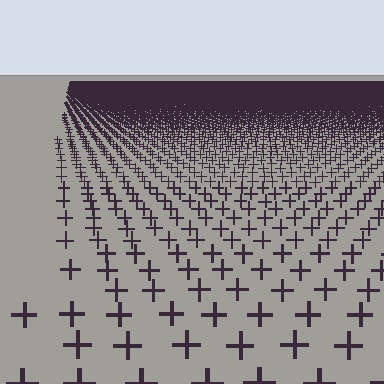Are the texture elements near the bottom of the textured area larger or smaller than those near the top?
Larger. Near the bottom, elements are closer to the viewer and appear at a bigger on-screen size.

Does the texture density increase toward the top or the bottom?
Density increases toward the top.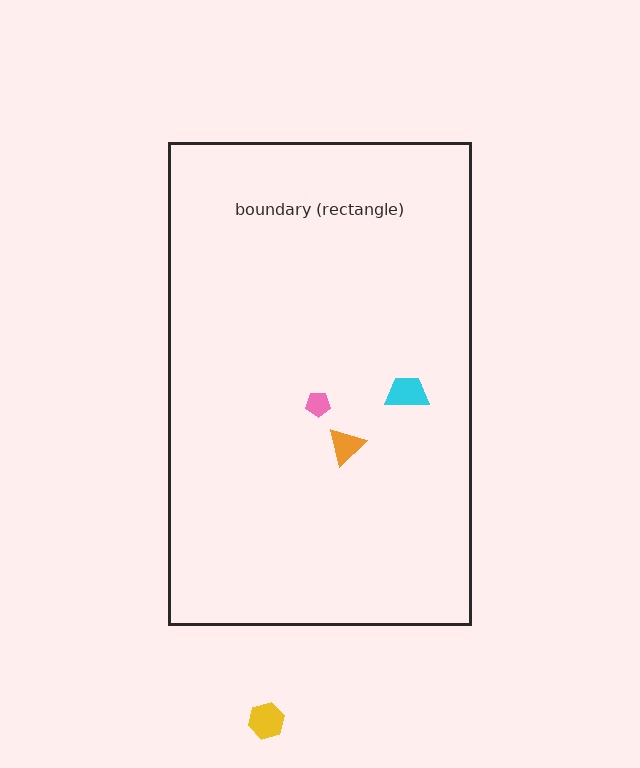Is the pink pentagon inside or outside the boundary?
Inside.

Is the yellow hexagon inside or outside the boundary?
Outside.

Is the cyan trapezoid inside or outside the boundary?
Inside.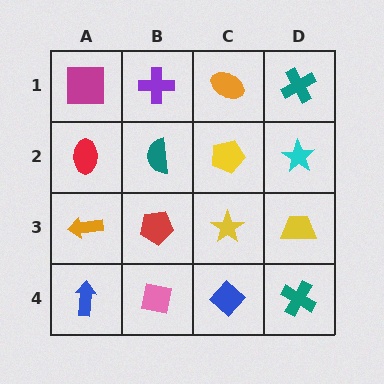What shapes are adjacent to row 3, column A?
A red ellipse (row 2, column A), a blue arrow (row 4, column A), a red pentagon (row 3, column B).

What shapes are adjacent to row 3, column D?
A cyan star (row 2, column D), a teal cross (row 4, column D), a yellow star (row 3, column C).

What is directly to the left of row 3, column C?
A red pentagon.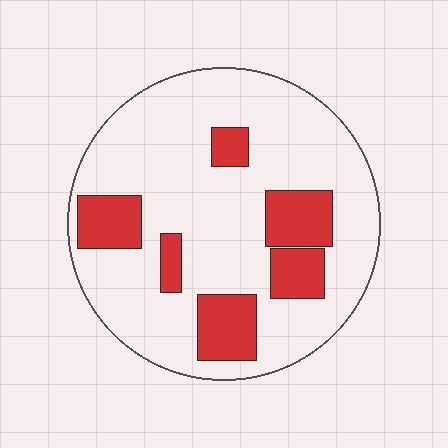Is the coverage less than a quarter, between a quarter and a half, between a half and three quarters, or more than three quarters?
Less than a quarter.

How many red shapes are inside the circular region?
6.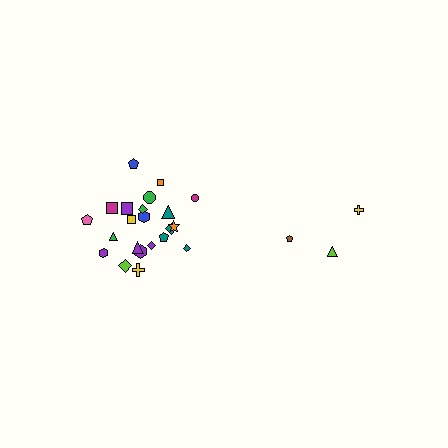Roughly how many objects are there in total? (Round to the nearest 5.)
Roughly 25 objects in total.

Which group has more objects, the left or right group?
The left group.